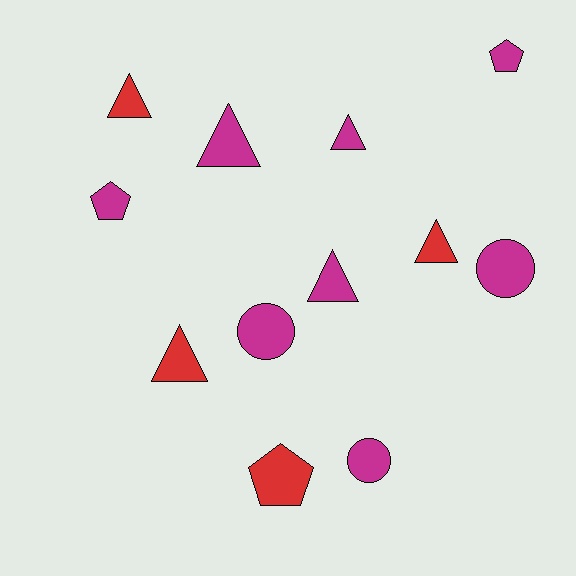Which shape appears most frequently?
Triangle, with 6 objects.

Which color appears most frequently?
Magenta, with 8 objects.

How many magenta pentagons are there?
There are 2 magenta pentagons.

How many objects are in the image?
There are 12 objects.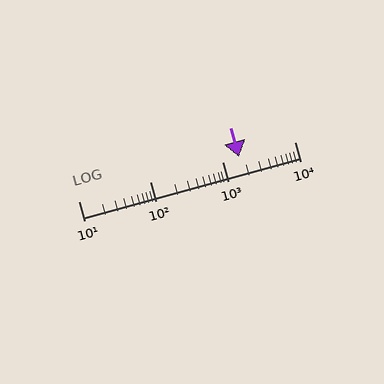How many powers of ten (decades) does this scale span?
The scale spans 3 decades, from 10 to 10000.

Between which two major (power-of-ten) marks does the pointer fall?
The pointer is between 1000 and 10000.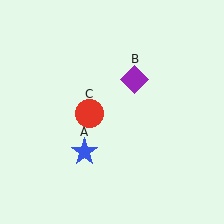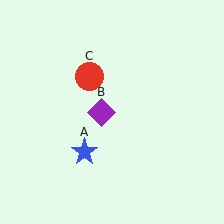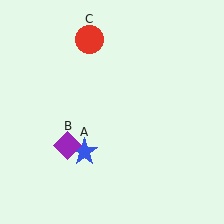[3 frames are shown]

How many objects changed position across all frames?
2 objects changed position: purple diamond (object B), red circle (object C).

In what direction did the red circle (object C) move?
The red circle (object C) moved up.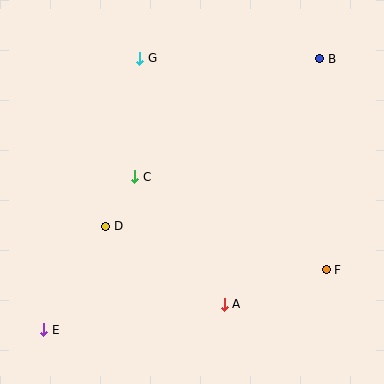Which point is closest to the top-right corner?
Point B is closest to the top-right corner.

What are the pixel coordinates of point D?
Point D is at (106, 226).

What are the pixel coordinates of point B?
Point B is at (320, 59).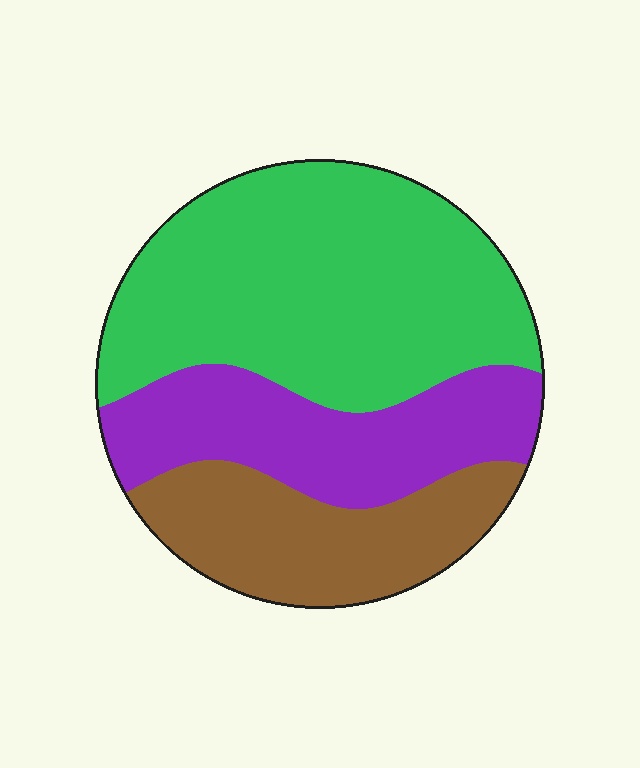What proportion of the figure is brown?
Brown takes up about one quarter (1/4) of the figure.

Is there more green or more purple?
Green.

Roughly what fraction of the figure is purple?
Purple takes up about one quarter (1/4) of the figure.